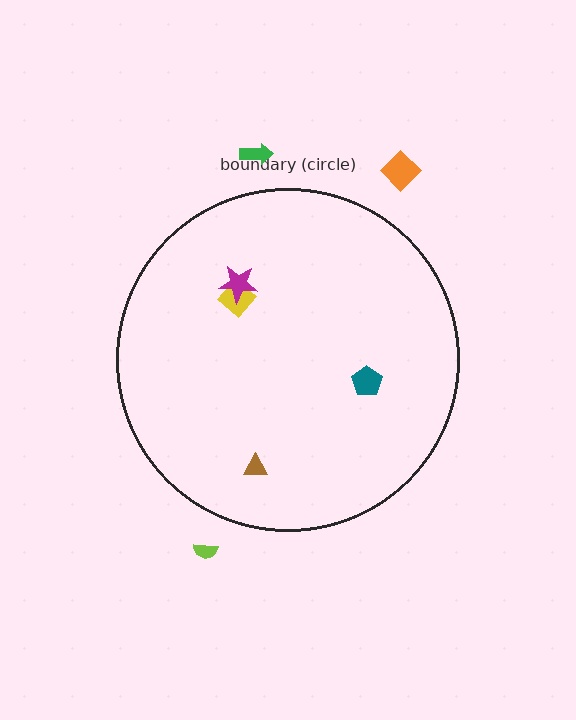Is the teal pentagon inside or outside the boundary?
Inside.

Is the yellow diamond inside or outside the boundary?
Inside.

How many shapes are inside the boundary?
4 inside, 3 outside.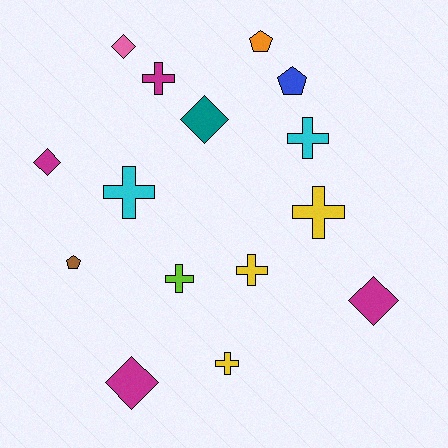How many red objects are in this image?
There are no red objects.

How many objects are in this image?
There are 15 objects.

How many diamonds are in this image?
There are 5 diamonds.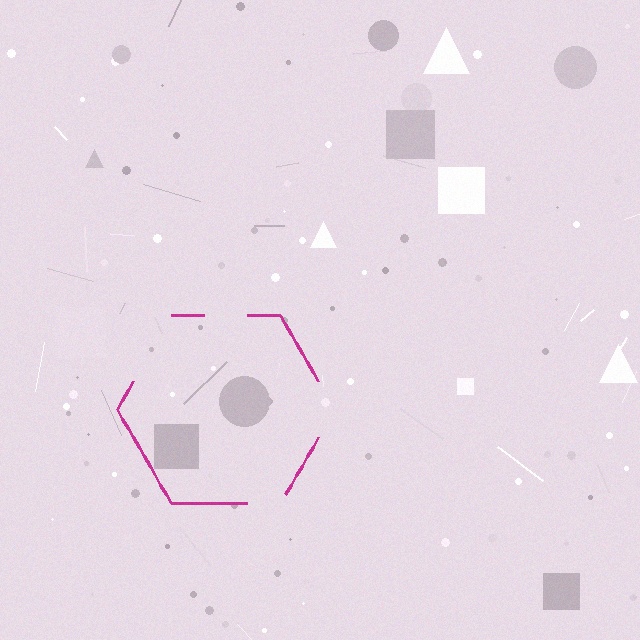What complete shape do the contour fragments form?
The contour fragments form a hexagon.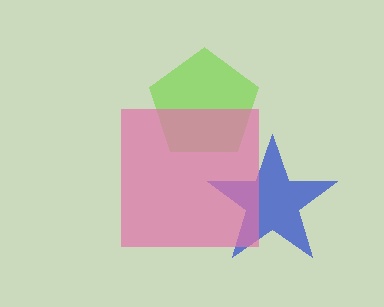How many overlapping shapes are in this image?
There are 3 overlapping shapes in the image.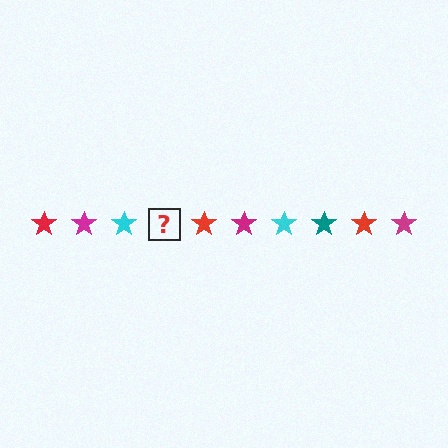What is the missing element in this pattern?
The missing element is a teal star.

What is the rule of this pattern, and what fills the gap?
The rule is that the pattern cycles through red, magenta, cyan, teal stars. The gap should be filled with a teal star.